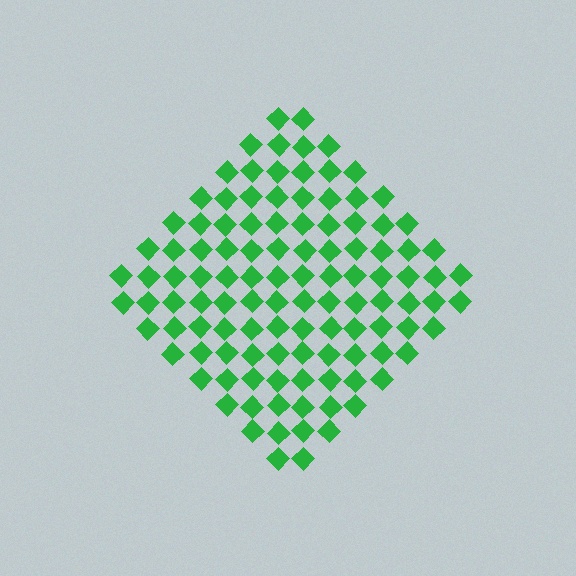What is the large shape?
The large shape is a diamond.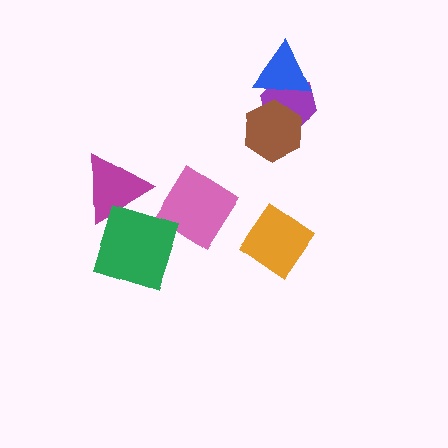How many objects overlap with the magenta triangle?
1 object overlaps with the magenta triangle.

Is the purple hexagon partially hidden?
Yes, it is partially covered by another shape.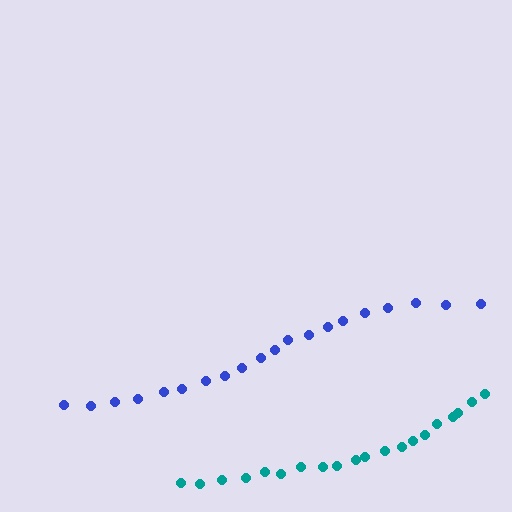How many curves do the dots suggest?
There are 2 distinct paths.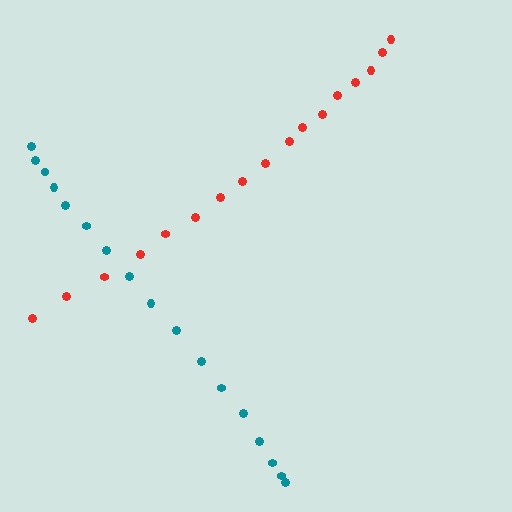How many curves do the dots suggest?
There are 2 distinct paths.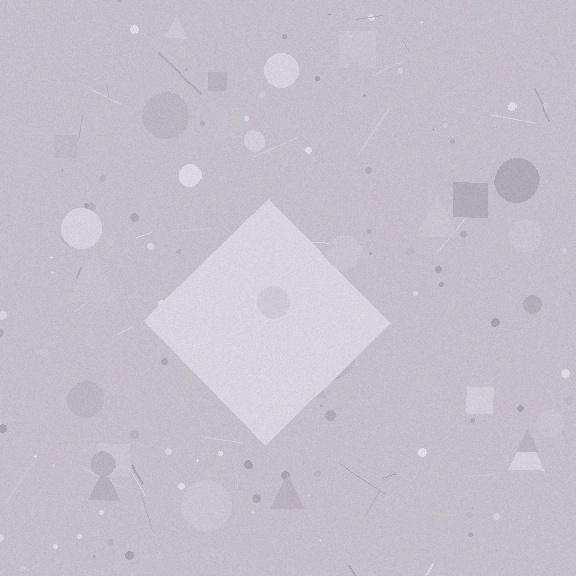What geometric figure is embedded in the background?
A diamond is embedded in the background.